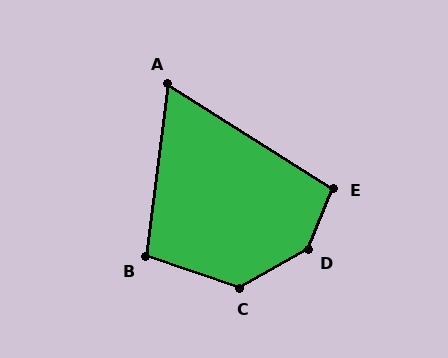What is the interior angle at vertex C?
Approximately 132 degrees (obtuse).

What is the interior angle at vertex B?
Approximately 101 degrees (obtuse).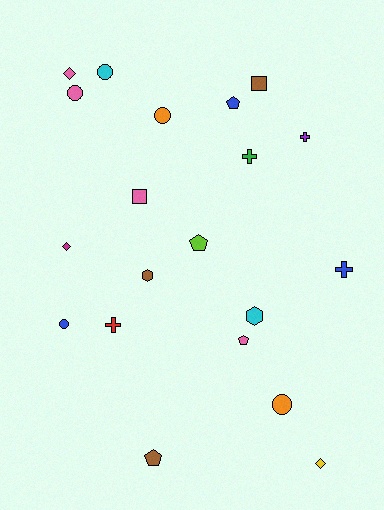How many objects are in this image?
There are 20 objects.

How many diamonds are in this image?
There are 3 diamonds.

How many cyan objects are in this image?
There are 2 cyan objects.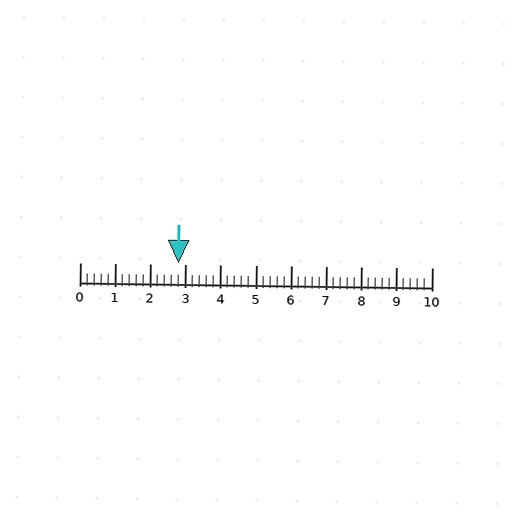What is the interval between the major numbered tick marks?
The major tick marks are spaced 1 units apart.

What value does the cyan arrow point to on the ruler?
The cyan arrow points to approximately 2.8.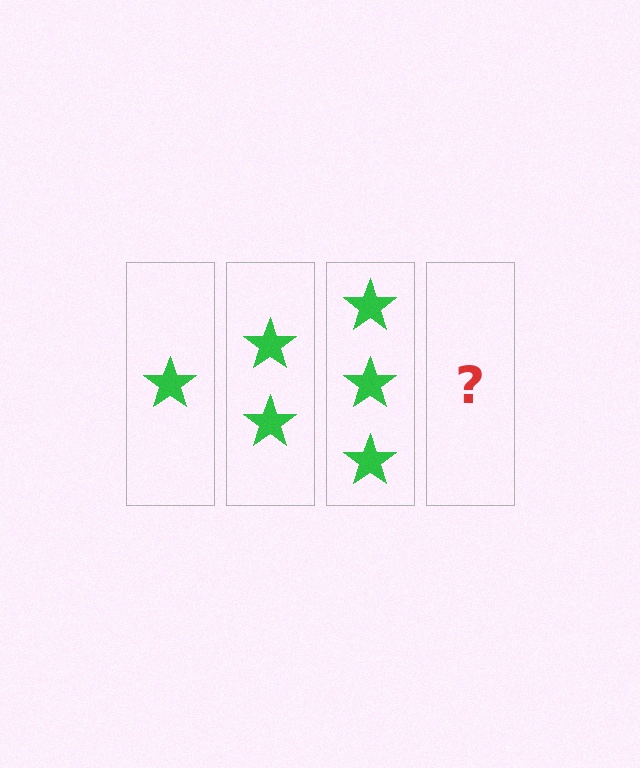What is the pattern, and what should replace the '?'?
The pattern is that each step adds one more star. The '?' should be 4 stars.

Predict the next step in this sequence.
The next step is 4 stars.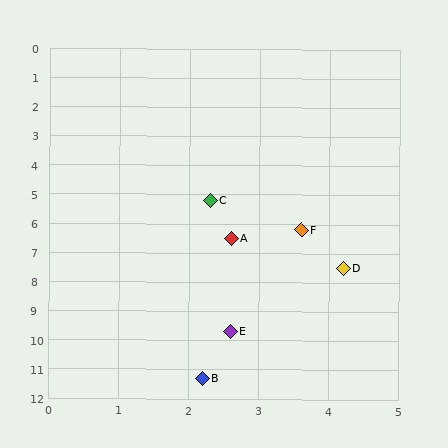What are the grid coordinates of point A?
Point A is at approximately (2.6, 6.5).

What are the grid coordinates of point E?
Point E is at approximately (2.6, 9.7).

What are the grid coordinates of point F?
Point F is at approximately (3.6, 6.2).